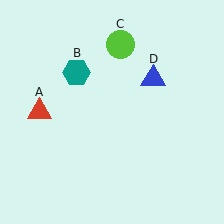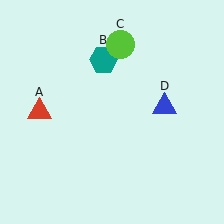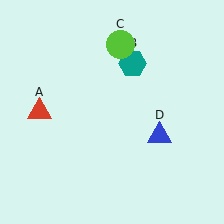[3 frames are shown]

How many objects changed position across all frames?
2 objects changed position: teal hexagon (object B), blue triangle (object D).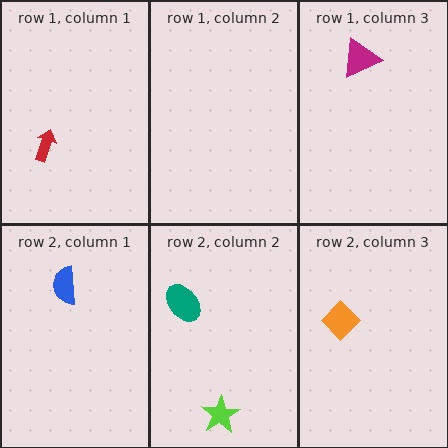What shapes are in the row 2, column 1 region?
The blue semicircle.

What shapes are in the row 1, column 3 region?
The magenta triangle.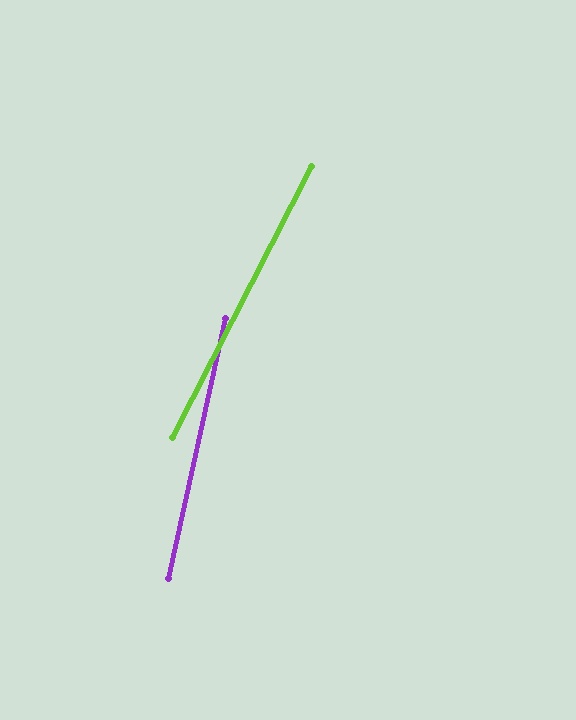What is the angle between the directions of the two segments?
Approximately 15 degrees.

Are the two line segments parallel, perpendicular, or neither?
Neither parallel nor perpendicular — they differ by about 15°.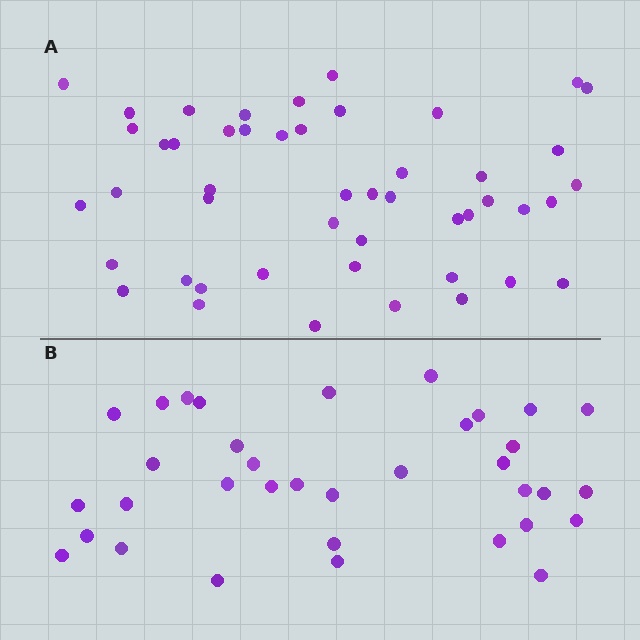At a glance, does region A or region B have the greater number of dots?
Region A (the top region) has more dots.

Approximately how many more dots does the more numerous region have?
Region A has approximately 15 more dots than region B.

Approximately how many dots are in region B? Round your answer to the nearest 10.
About 40 dots. (The exact count is 35, which rounds to 40.)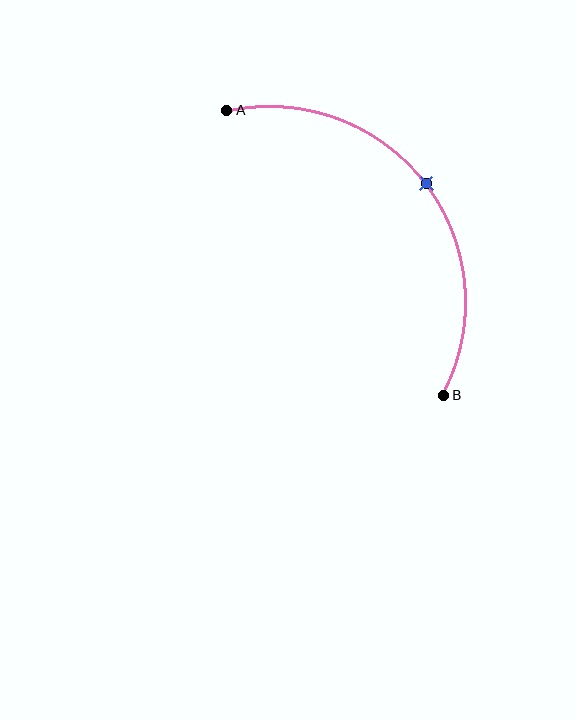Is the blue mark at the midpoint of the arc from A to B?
Yes. The blue mark lies on the arc at equal arc-length from both A and B — it is the arc midpoint.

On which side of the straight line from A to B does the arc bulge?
The arc bulges above and to the right of the straight line connecting A and B.